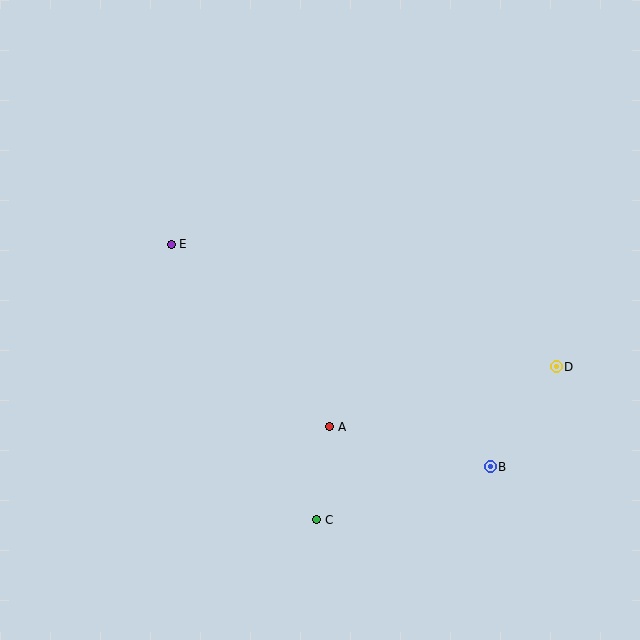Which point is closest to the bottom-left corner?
Point C is closest to the bottom-left corner.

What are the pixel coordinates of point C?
Point C is at (317, 520).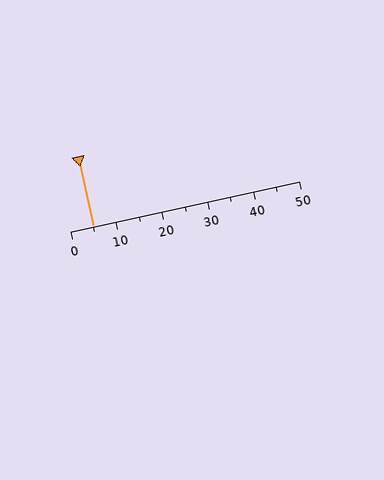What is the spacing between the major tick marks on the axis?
The major ticks are spaced 10 apart.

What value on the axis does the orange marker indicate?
The marker indicates approximately 5.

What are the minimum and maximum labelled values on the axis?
The axis runs from 0 to 50.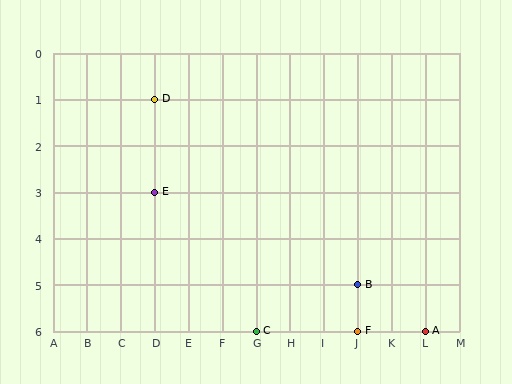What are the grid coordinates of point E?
Point E is at grid coordinates (D, 3).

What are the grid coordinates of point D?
Point D is at grid coordinates (D, 1).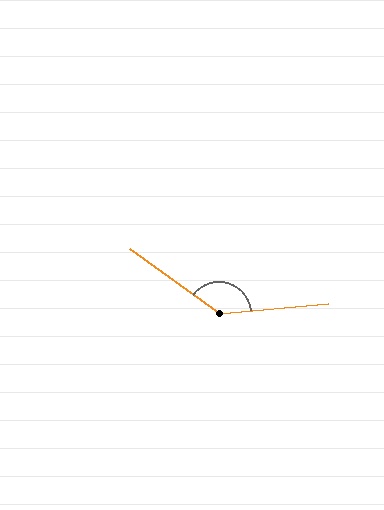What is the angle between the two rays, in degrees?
Approximately 139 degrees.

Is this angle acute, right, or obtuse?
It is obtuse.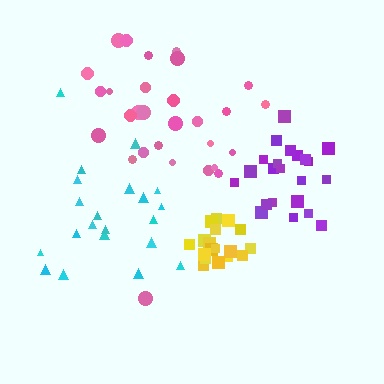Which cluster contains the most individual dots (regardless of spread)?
Pink (29).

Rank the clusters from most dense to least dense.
yellow, purple, pink, cyan.